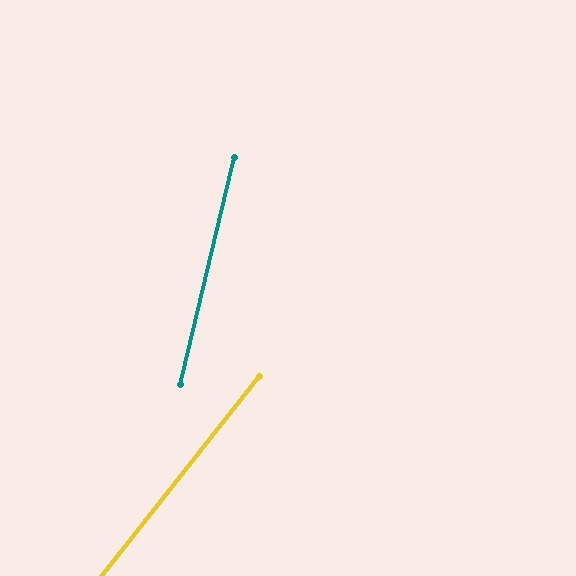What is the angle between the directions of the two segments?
Approximately 25 degrees.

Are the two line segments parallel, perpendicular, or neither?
Neither parallel nor perpendicular — they differ by about 25°.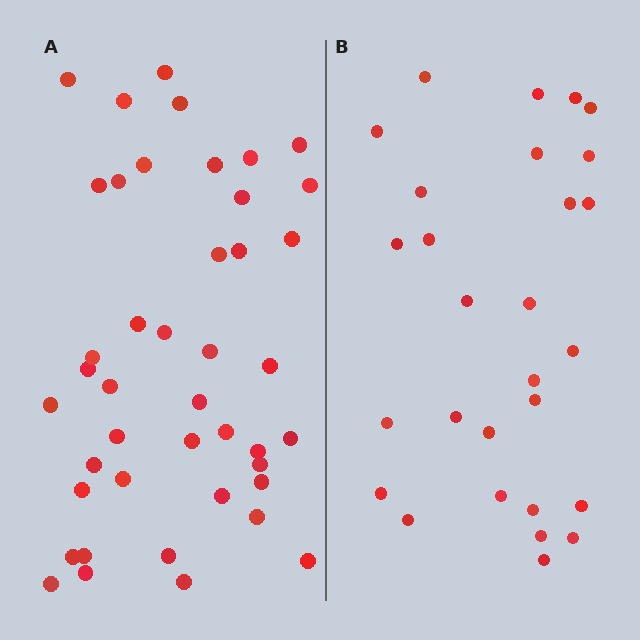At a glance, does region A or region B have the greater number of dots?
Region A (the left region) has more dots.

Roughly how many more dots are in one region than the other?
Region A has approximately 15 more dots than region B.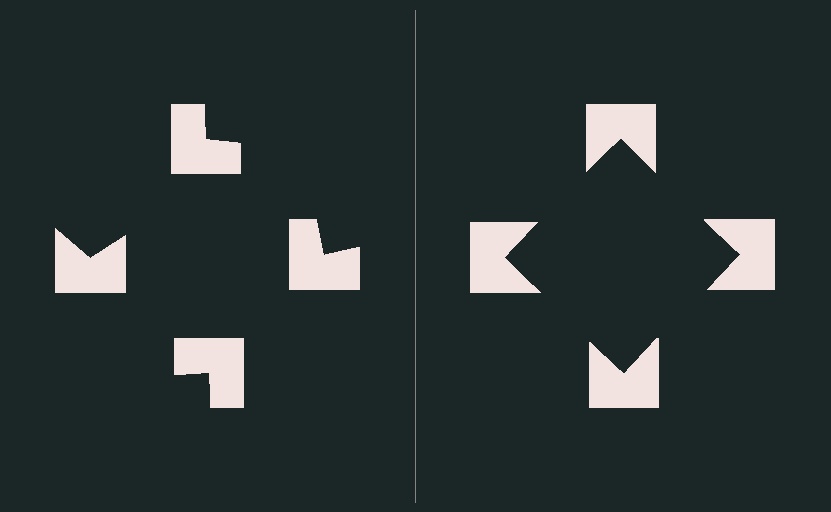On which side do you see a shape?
An illusory square appears on the right side. On the left side the wedge cuts are rotated, so no coherent shape forms.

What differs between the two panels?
The notched squares are positioned identically on both sides; only the wedge orientations differ. On the right they align to a square; on the left they are misaligned.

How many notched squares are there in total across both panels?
8 — 4 on each side.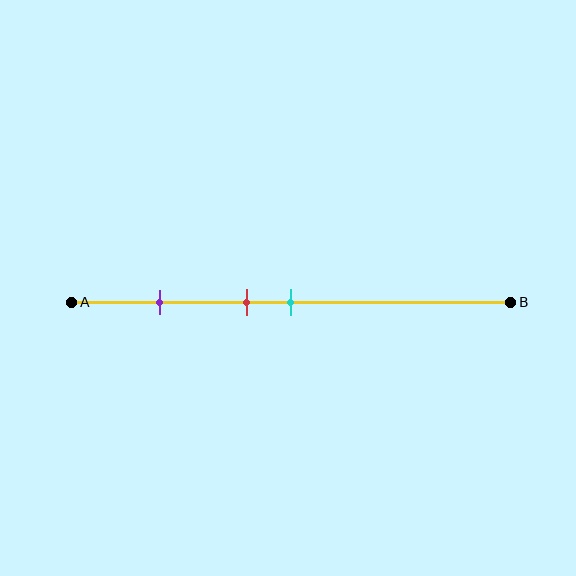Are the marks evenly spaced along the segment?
No, the marks are not evenly spaced.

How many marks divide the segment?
There are 3 marks dividing the segment.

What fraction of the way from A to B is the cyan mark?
The cyan mark is approximately 50% (0.5) of the way from A to B.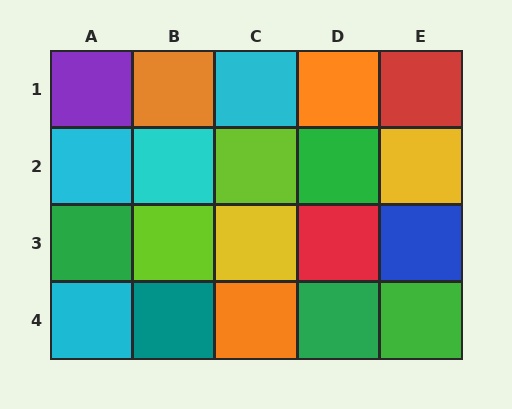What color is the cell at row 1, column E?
Red.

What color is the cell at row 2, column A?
Cyan.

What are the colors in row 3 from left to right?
Green, lime, yellow, red, blue.